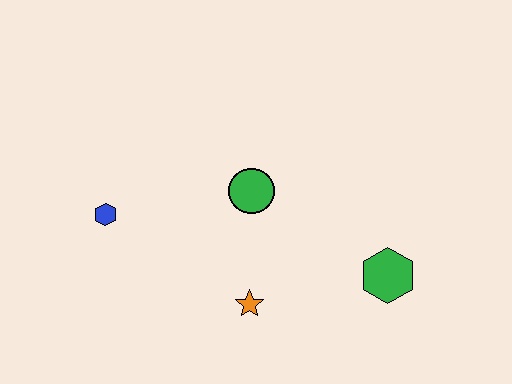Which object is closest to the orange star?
The green circle is closest to the orange star.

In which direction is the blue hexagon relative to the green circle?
The blue hexagon is to the left of the green circle.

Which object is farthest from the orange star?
The blue hexagon is farthest from the orange star.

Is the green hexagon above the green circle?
No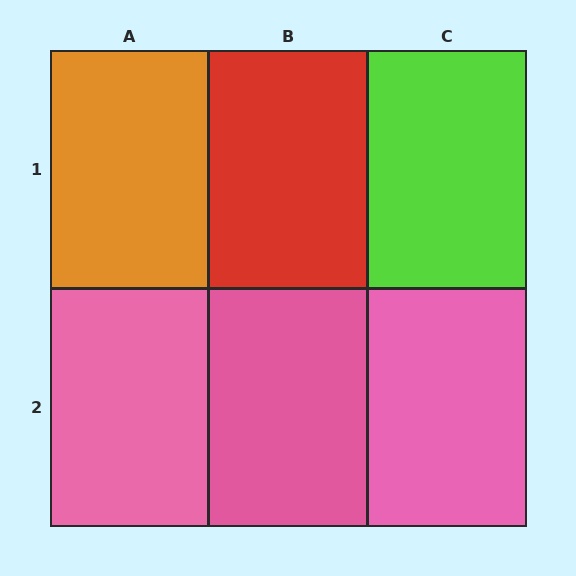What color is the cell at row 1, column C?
Lime.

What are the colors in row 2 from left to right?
Pink, pink, pink.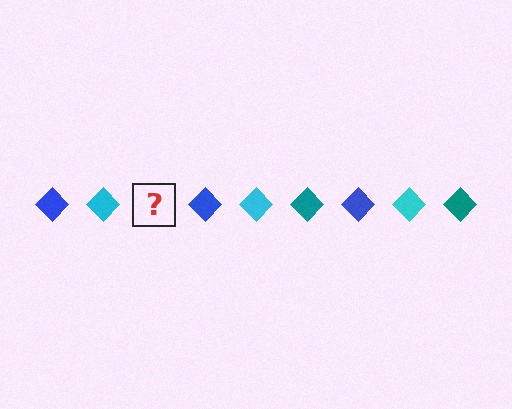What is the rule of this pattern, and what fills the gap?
The rule is that the pattern cycles through blue, cyan, teal diamonds. The gap should be filled with a teal diamond.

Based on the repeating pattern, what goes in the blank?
The blank should be a teal diamond.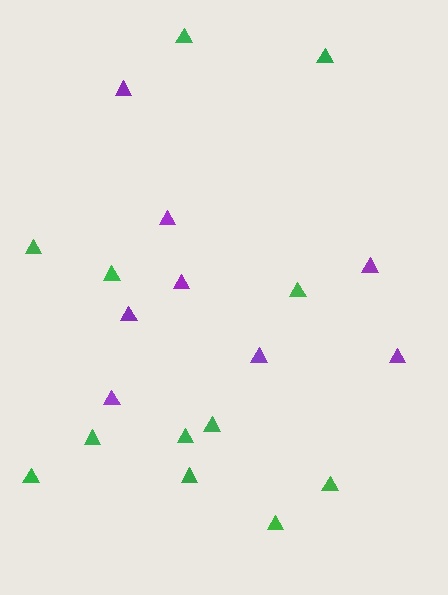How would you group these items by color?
There are 2 groups: one group of purple triangles (8) and one group of green triangles (12).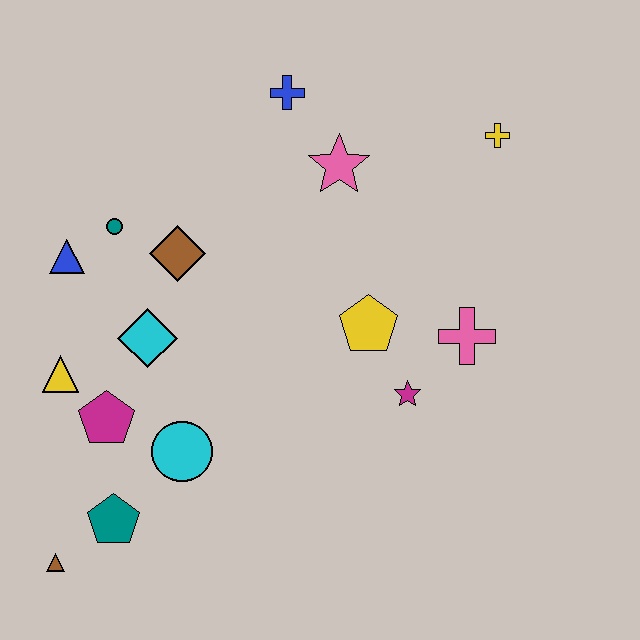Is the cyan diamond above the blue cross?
No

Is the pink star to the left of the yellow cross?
Yes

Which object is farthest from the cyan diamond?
The yellow cross is farthest from the cyan diamond.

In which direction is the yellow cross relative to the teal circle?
The yellow cross is to the right of the teal circle.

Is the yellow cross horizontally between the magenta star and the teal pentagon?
No